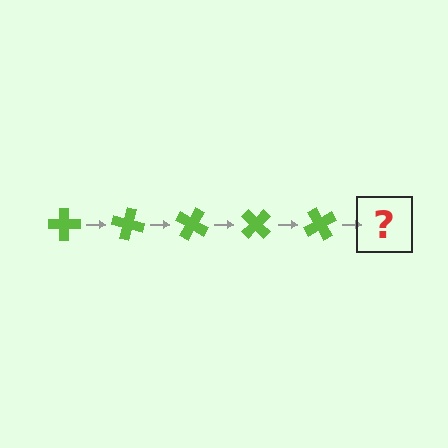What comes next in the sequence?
The next element should be a lime cross rotated 75 degrees.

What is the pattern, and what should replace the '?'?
The pattern is that the cross rotates 15 degrees each step. The '?' should be a lime cross rotated 75 degrees.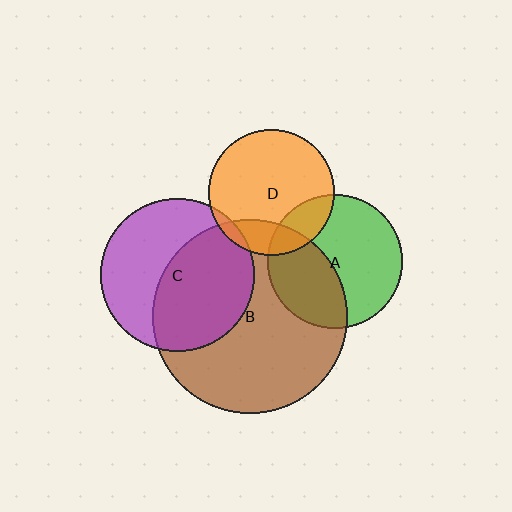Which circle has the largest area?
Circle B (brown).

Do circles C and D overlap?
Yes.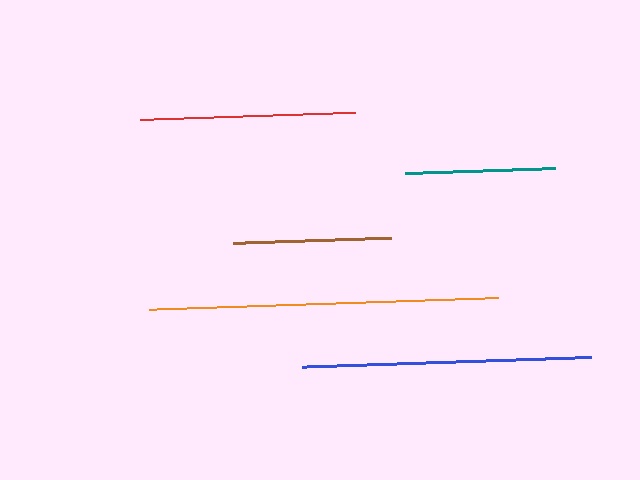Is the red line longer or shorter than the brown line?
The red line is longer than the brown line.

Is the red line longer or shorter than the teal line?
The red line is longer than the teal line.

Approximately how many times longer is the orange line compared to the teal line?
The orange line is approximately 2.3 times the length of the teal line.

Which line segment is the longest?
The orange line is the longest at approximately 348 pixels.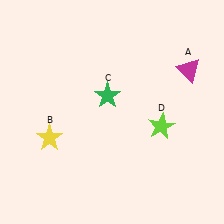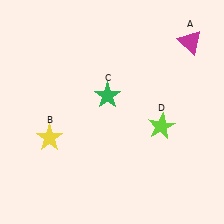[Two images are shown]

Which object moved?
The magenta triangle (A) moved up.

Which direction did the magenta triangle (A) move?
The magenta triangle (A) moved up.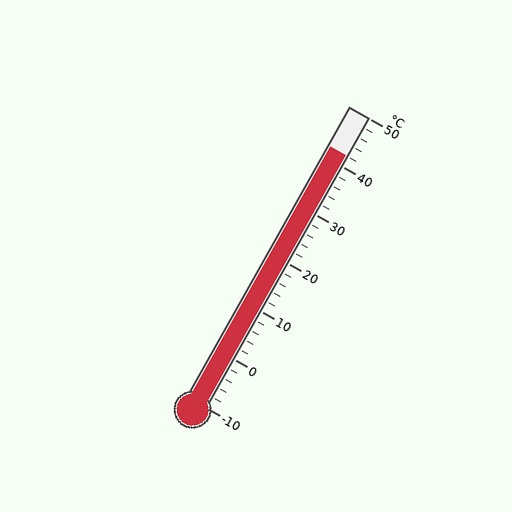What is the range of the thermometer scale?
The thermometer scale ranges from -10°C to 50°C.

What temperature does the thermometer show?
The thermometer shows approximately 42°C.